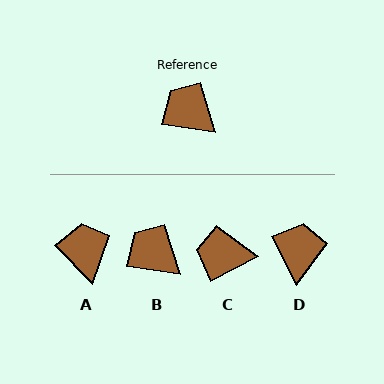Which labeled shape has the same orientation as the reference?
B.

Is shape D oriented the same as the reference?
No, it is off by about 54 degrees.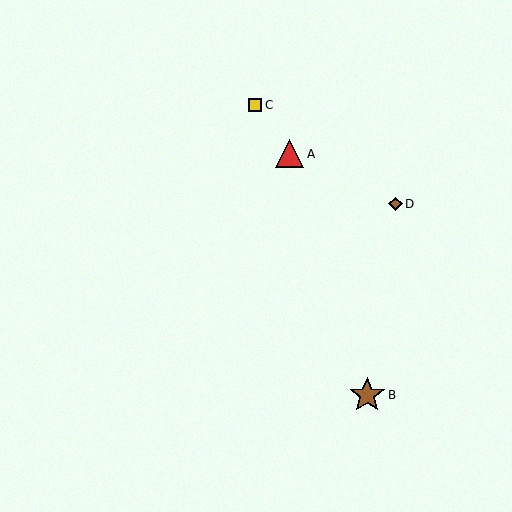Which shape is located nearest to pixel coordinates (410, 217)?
The brown diamond (labeled D) at (396, 204) is nearest to that location.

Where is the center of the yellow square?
The center of the yellow square is at (255, 105).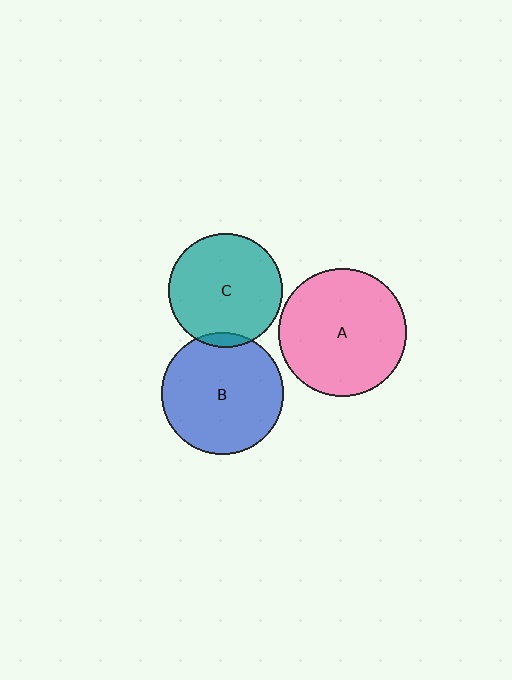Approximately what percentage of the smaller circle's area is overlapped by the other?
Approximately 5%.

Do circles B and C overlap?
Yes.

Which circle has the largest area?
Circle A (pink).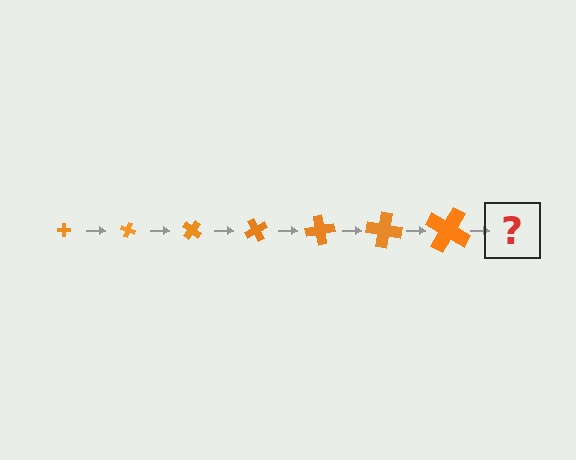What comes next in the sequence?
The next element should be a cross, larger than the previous one and rotated 140 degrees from the start.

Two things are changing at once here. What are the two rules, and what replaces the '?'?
The two rules are that the cross grows larger each step and it rotates 20 degrees each step. The '?' should be a cross, larger than the previous one and rotated 140 degrees from the start.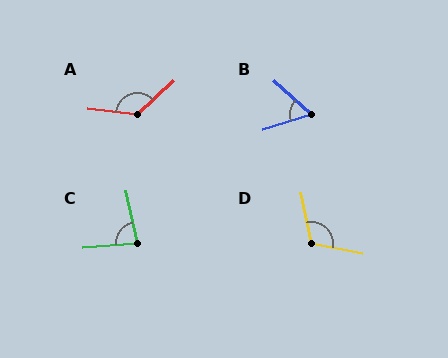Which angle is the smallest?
B, at approximately 60 degrees.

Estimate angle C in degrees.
Approximately 82 degrees.